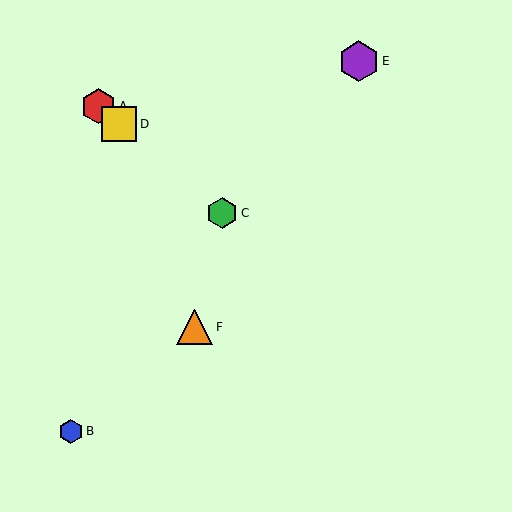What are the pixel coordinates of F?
Object F is at (195, 327).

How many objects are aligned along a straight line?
3 objects (A, C, D) are aligned along a straight line.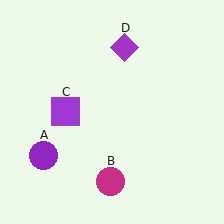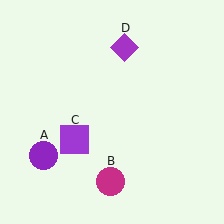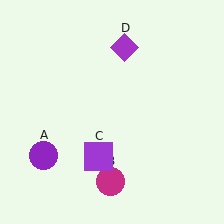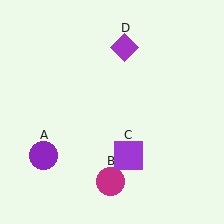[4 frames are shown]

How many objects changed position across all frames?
1 object changed position: purple square (object C).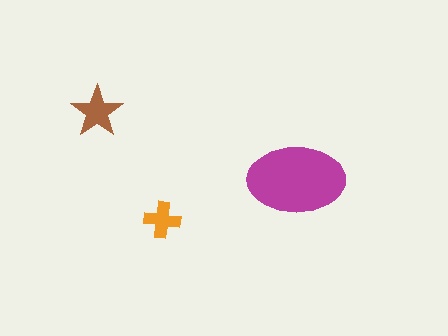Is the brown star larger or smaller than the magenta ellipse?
Smaller.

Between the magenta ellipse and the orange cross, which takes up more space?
The magenta ellipse.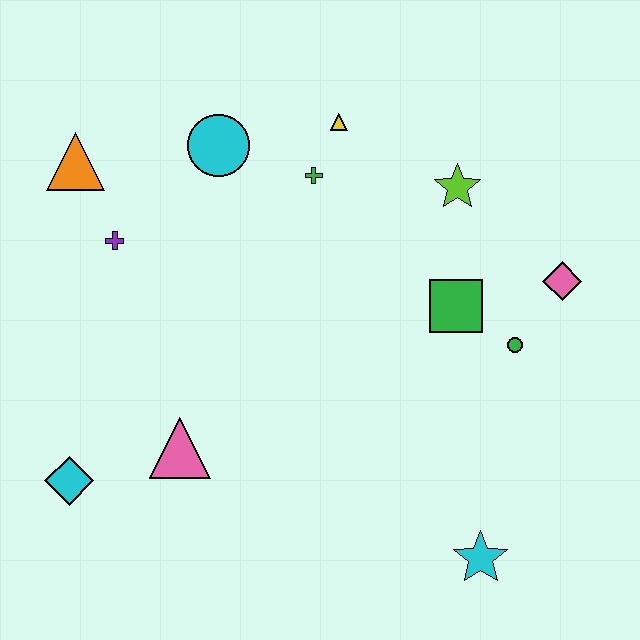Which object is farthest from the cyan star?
The orange triangle is farthest from the cyan star.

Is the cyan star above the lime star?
No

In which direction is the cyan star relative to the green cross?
The cyan star is below the green cross.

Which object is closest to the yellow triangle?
The green cross is closest to the yellow triangle.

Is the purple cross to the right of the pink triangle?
No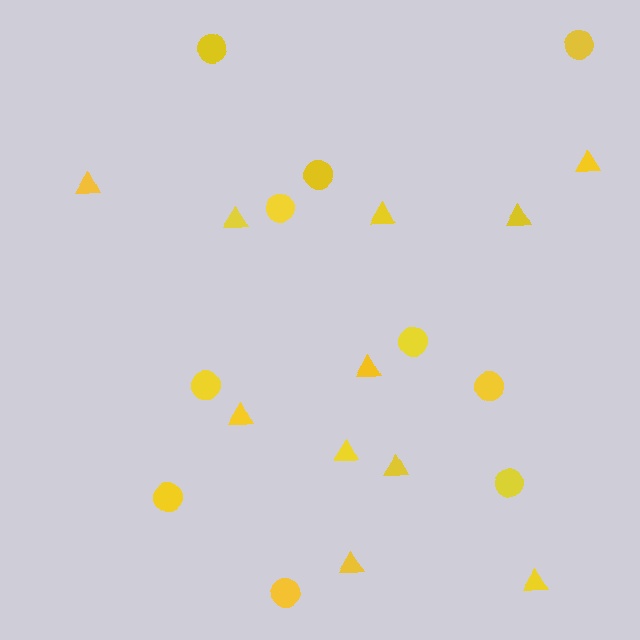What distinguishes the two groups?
There are 2 groups: one group of triangles (11) and one group of circles (10).